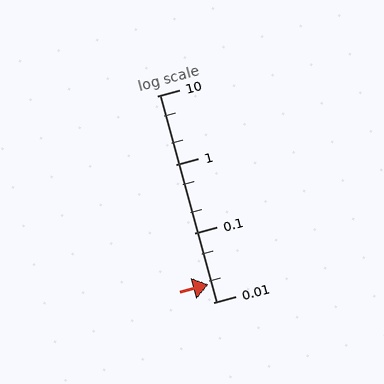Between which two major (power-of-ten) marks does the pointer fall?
The pointer is between 0.01 and 0.1.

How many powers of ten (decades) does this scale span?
The scale spans 3 decades, from 0.01 to 10.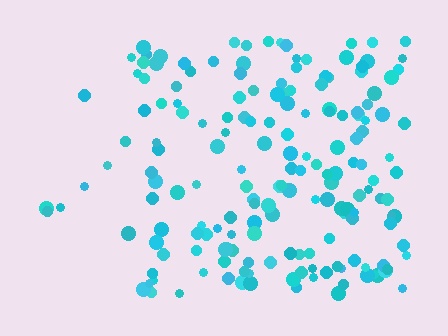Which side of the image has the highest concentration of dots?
The right.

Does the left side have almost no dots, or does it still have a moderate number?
Still a moderate number, just noticeably fewer than the right.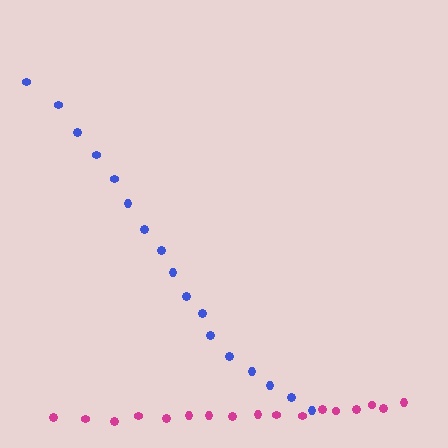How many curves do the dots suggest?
There are 2 distinct paths.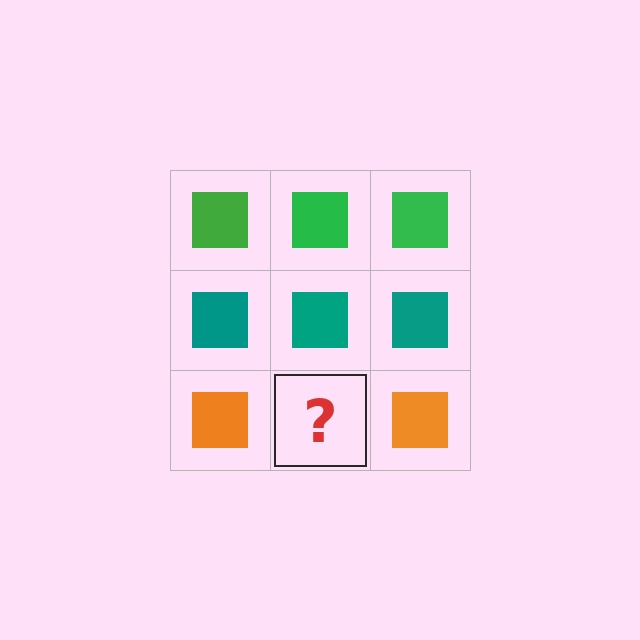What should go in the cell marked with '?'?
The missing cell should contain an orange square.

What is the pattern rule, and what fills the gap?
The rule is that each row has a consistent color. The gap should be filled with an orange square.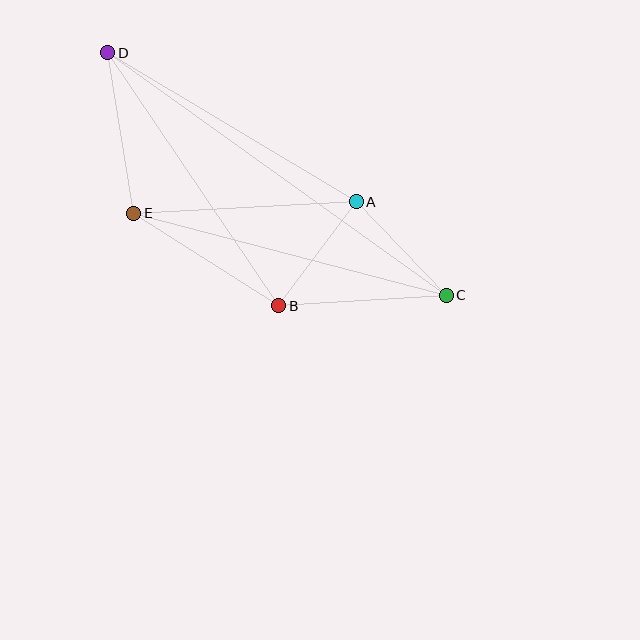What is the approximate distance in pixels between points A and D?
The distance between A and D is approximately 290 pixels.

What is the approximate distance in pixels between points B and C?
The distance between B and C is approximately 168 pixels.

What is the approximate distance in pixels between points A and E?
The distance between A and E is approximately 223 pixels.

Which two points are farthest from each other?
Points C and D are farthest from each other.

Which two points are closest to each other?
Points A and B are closest to each other.